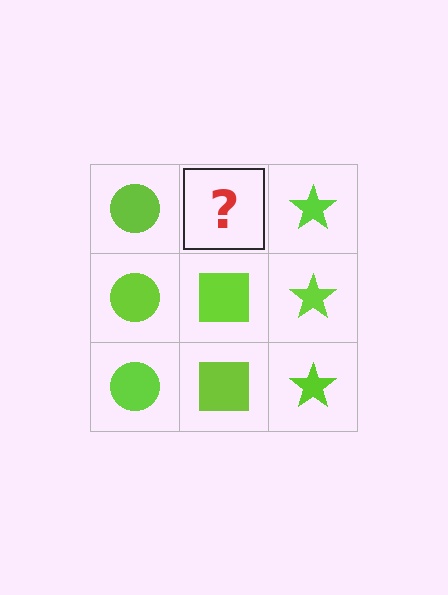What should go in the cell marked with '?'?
The missing cell should contain a lime square.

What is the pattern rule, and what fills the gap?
The rule is that each column has a consistent shape. The gap should be filled with a lime square.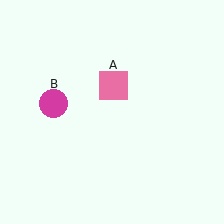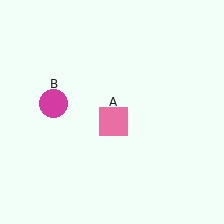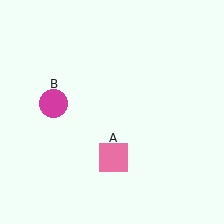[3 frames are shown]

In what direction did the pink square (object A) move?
The pink square (object A) moved down.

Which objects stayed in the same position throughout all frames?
Magenta circle (object B) remained stationary.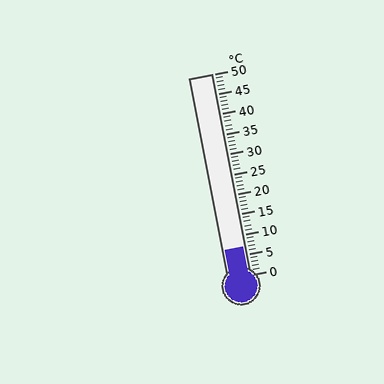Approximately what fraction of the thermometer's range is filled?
The thermometer is filled to approximately 15% of its range.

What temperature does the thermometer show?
The thermometer shows approximately 7°C.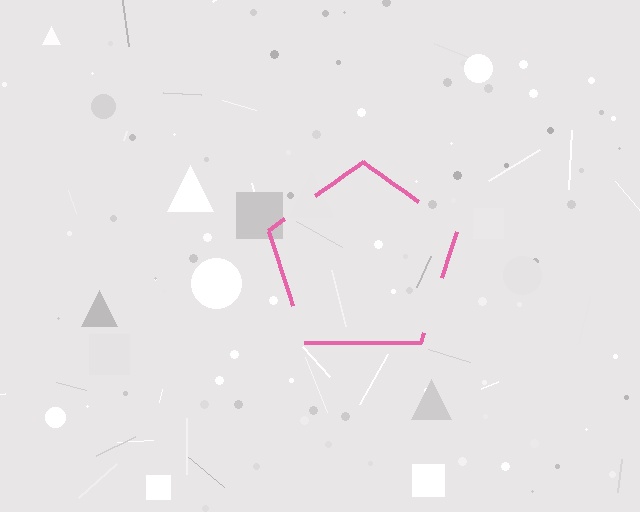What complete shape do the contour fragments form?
The contour fragments form a pentagon.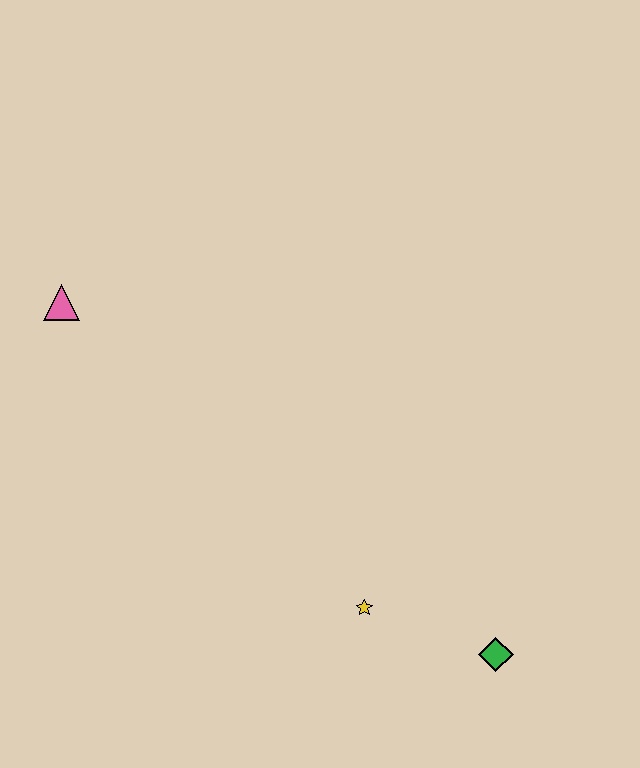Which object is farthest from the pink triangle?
The green diamond is farthest from the pink triangle.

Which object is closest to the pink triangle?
The yellow star is closest to the pink triangle.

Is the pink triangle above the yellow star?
Yes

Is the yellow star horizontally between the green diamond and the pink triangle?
Yes